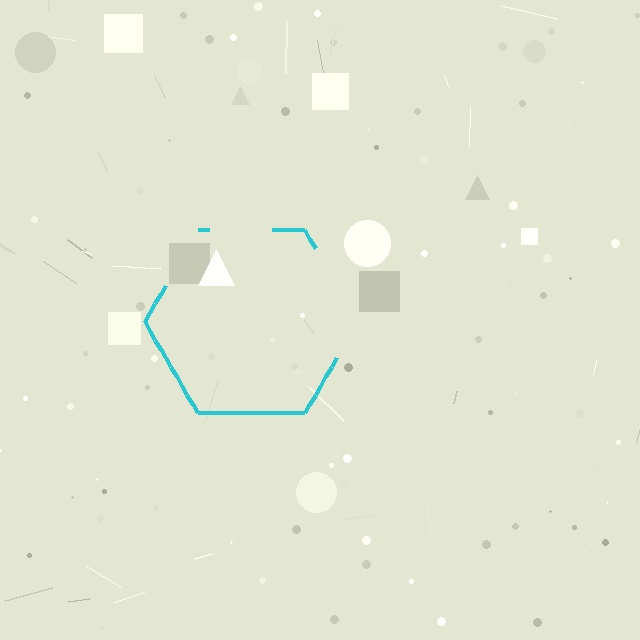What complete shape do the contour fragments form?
The contour fragments form a hexagon.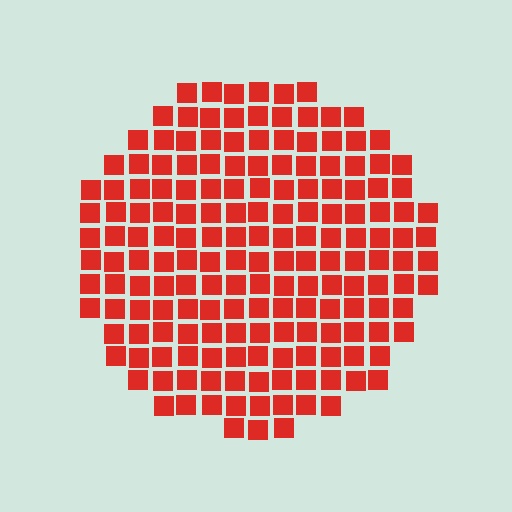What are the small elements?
The small elements are squares.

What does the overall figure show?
The overall figure shows a circle.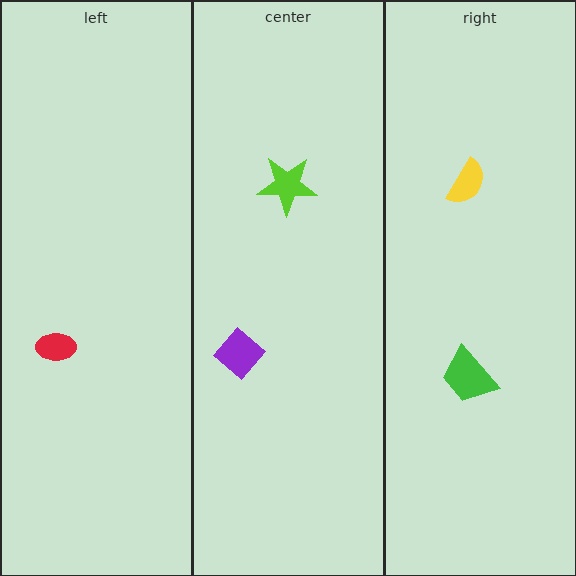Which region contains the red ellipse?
The left region.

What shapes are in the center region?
The lime star, the purple diamond.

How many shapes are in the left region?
1.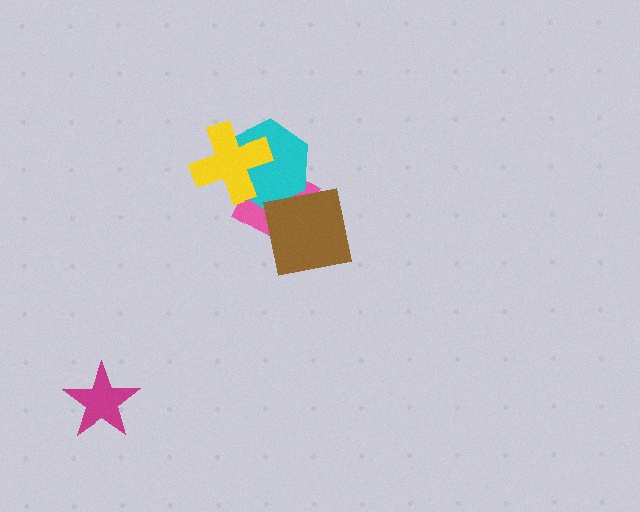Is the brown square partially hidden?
No, no other shape covers it.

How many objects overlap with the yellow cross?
2 objects overlap with the yellow cross.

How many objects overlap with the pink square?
3 objects overlap with the pink square.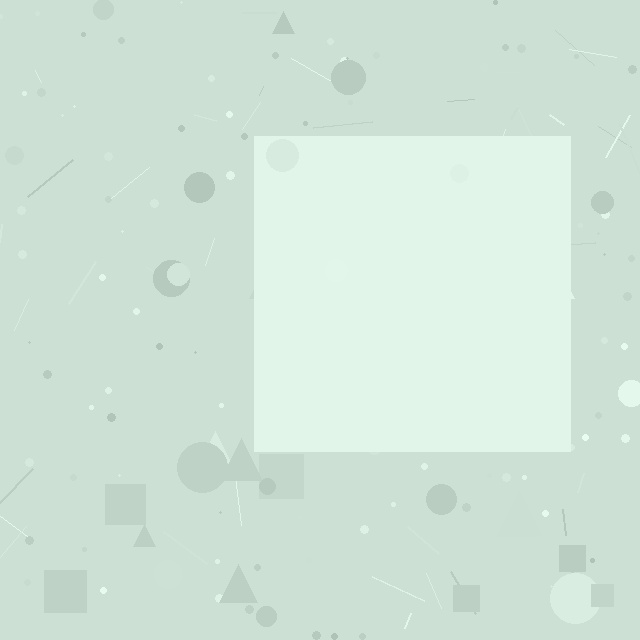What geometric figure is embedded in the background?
A square is embedded in the background.